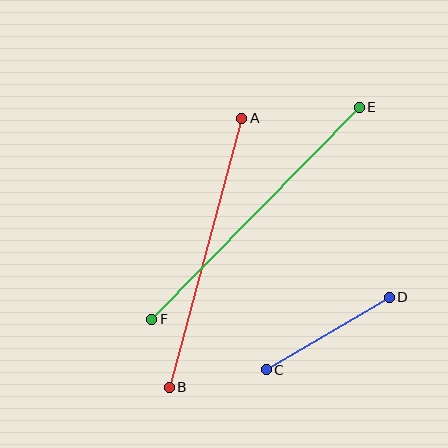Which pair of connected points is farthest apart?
Points E and F are farthest apart.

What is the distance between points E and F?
The distance is approximately 297 pixels.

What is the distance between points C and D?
The distance is approximately 143 pixels.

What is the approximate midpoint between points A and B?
The midpoint is at approximately (206, 253) pixels.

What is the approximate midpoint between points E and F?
The midpoint is at approximately (255, 213) pixels.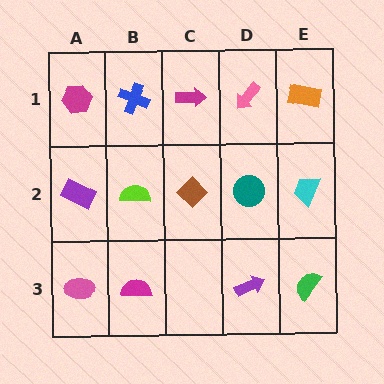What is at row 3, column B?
A magenta semicircle.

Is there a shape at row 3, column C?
No, that cell is empty.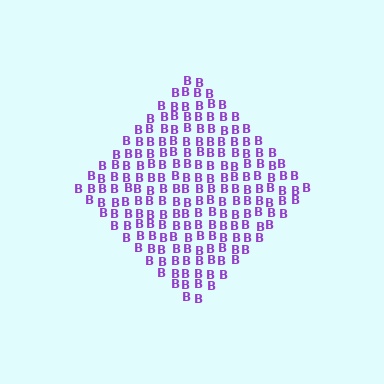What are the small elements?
The small elements are letter B's.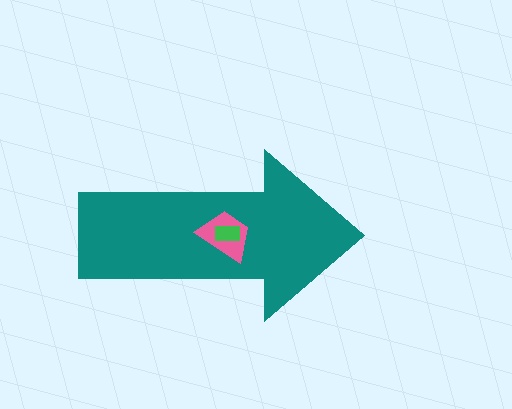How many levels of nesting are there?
3.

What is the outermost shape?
The teal arrow.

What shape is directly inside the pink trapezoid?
The green rectangle.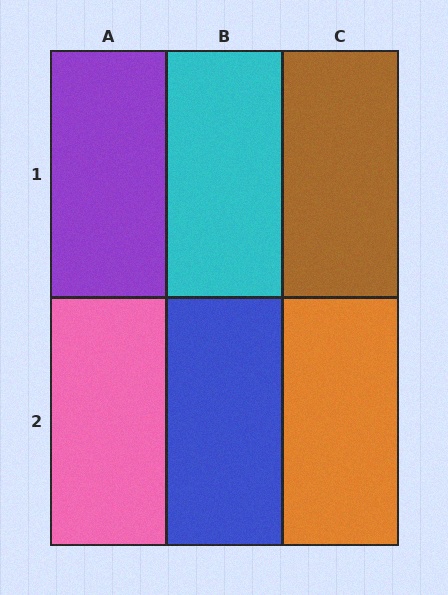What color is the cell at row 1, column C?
Brown.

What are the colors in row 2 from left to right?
Pink, blue, orange.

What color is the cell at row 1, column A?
Purple.